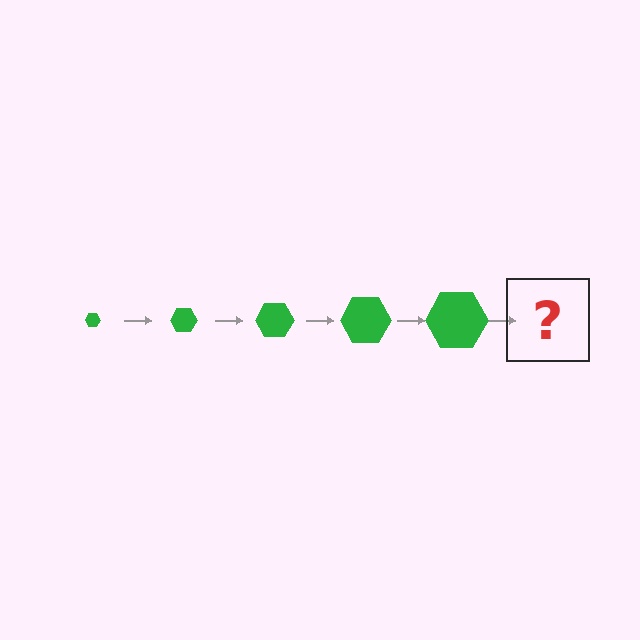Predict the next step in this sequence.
The next step is a green hexagon, larger than the previous one.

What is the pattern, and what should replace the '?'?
The pattern is that the hexagon gets progressively larger each step. The '?' should be a green hexagon, larger than the previous one.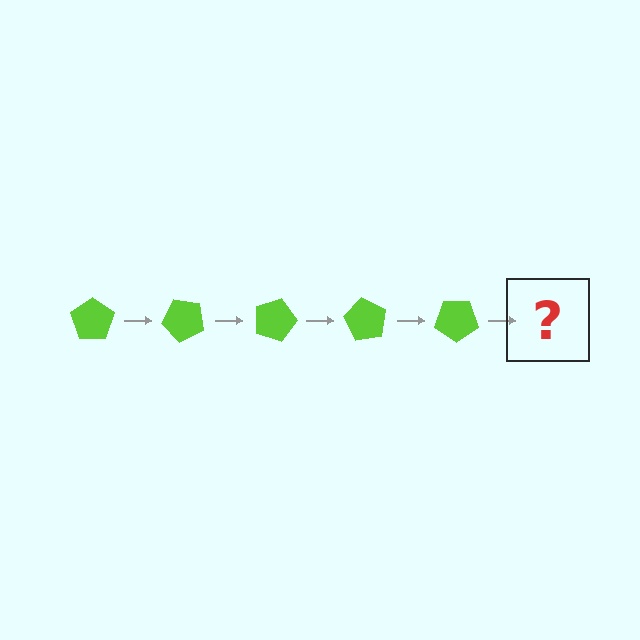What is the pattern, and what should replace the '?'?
The pattern is that the pentagon rotates 45 degrees each step. The '?' should be a lime pentagon rotated 225 degrees.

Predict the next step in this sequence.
The next step is a lime pentagon rotated 225 degrees.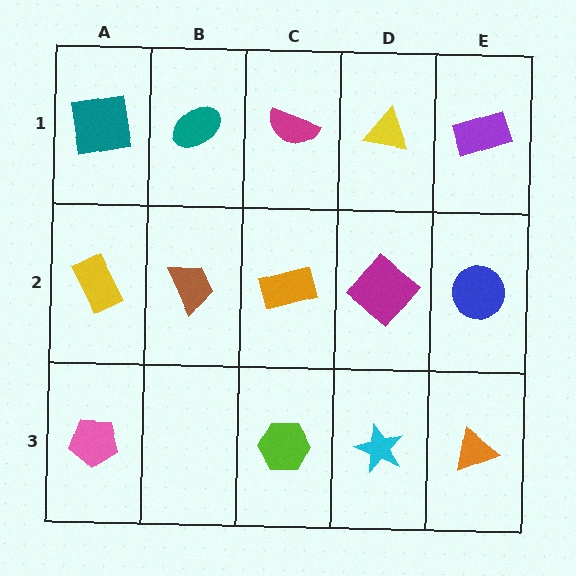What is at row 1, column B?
A teal ellipse.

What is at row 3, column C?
A lime hexagon.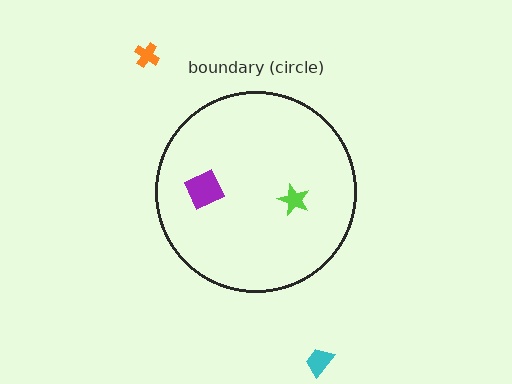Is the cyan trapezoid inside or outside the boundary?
Outside.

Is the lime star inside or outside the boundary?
Inside.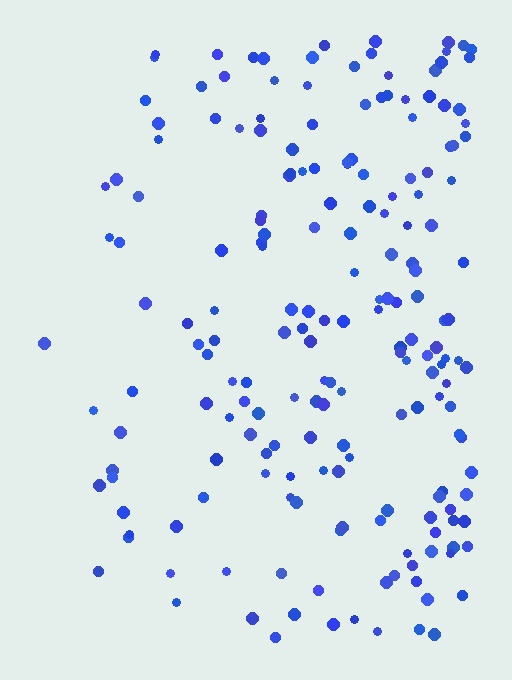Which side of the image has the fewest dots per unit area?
The left.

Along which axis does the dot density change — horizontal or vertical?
Horizontal.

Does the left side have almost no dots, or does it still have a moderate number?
Still a moderate number, just noticeably fewer than the right.